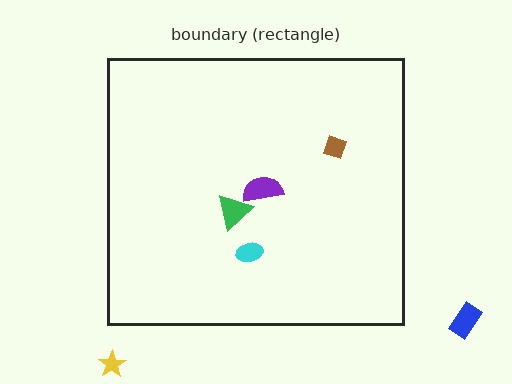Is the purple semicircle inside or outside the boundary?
Inside.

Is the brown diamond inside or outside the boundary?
Inside.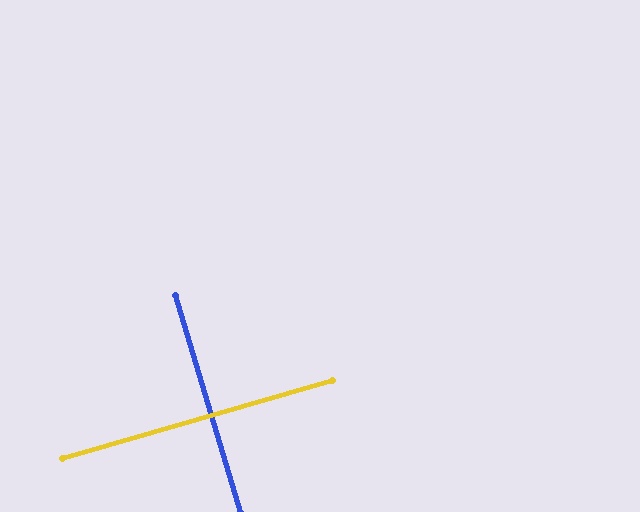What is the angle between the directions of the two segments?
Approximately 89 degrees.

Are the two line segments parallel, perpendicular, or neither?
Perpendicular — they meet at approximately 89°.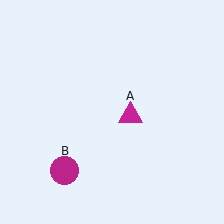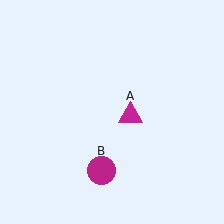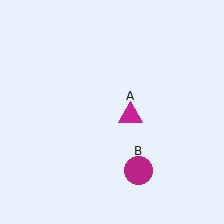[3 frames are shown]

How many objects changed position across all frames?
1 object changed position: magenta circle (object B).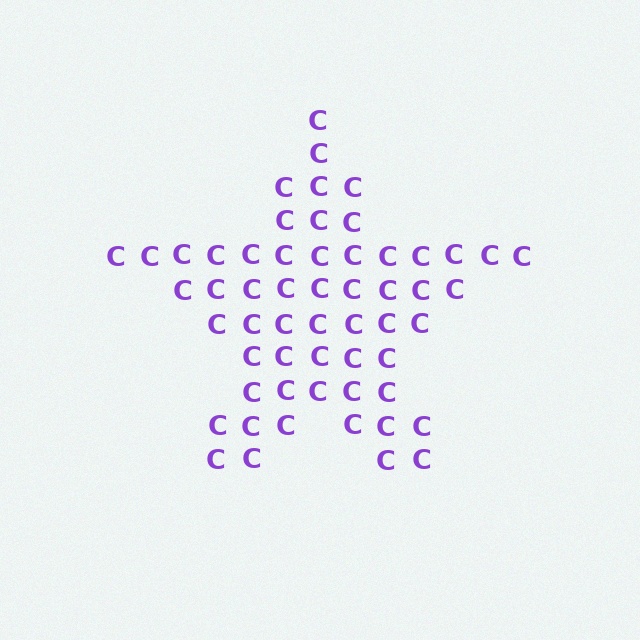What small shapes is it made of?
It is made of small letter C's.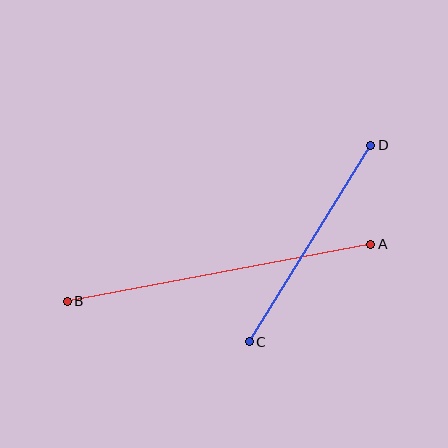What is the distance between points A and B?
The distance is approximately 309 pixels.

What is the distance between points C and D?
The distance is approximately 231 pixels.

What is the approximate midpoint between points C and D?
The midpoint is at approximately (310, 244) pixels.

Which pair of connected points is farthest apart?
Points A and B are farthest apart.